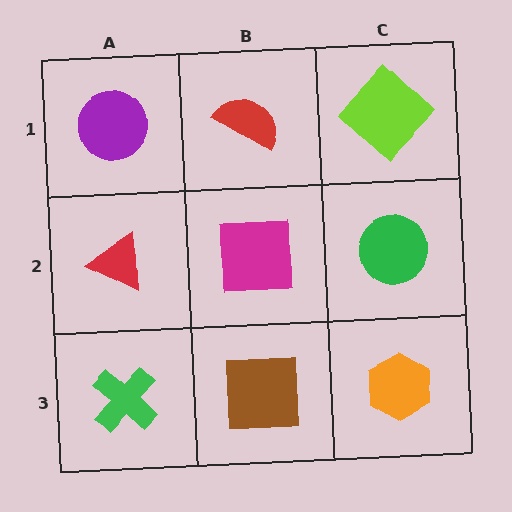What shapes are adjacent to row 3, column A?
A red triangle (row 2, column A), a brown square (row 3, column B).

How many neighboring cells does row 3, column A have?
2.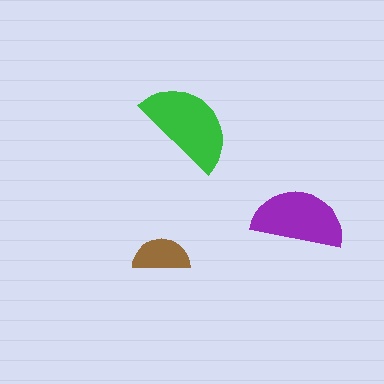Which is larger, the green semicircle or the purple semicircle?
The green one.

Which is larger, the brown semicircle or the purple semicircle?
The purple one.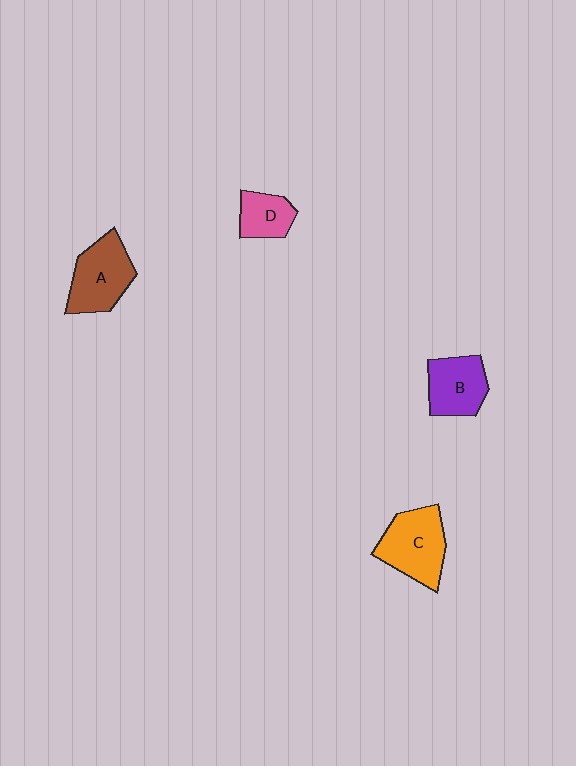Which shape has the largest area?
Shape C (orange).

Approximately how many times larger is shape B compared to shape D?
Approximately 1.4 times.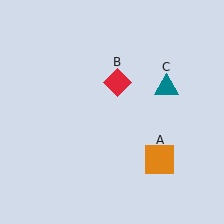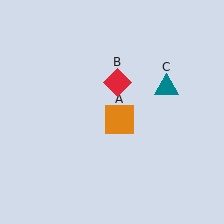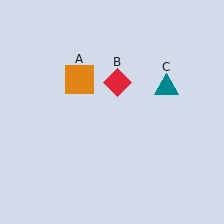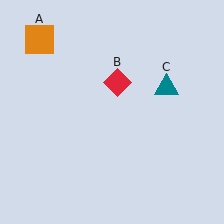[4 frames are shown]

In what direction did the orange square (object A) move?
The orange square (object A) moved up and to the left.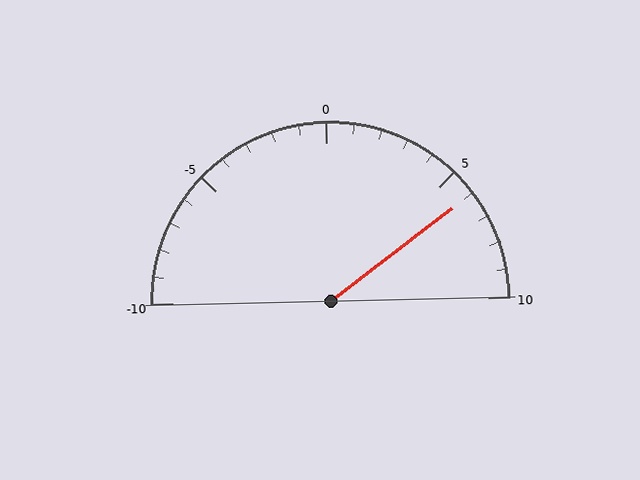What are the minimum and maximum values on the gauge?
The gauge ranges from -10 to 10.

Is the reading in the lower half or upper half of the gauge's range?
The reading is in the upper half of the range (-10 to 10).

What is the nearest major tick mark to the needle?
The nearest major tick mark is 5.